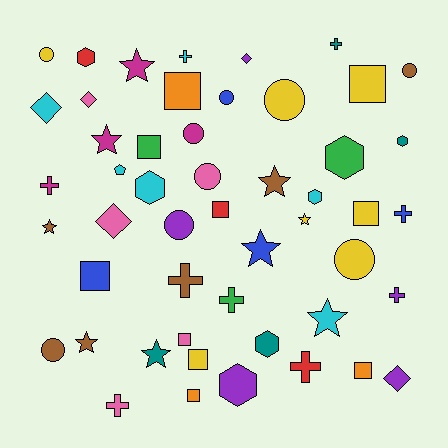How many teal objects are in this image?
There are 4 teal objects.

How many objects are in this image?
There are 50 objects.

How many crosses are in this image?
There are 9 crosses.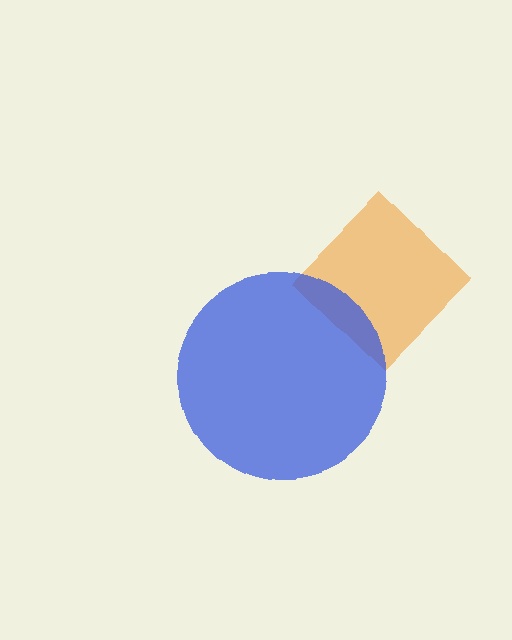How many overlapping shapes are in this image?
There are 2 overlapping shapes in the image.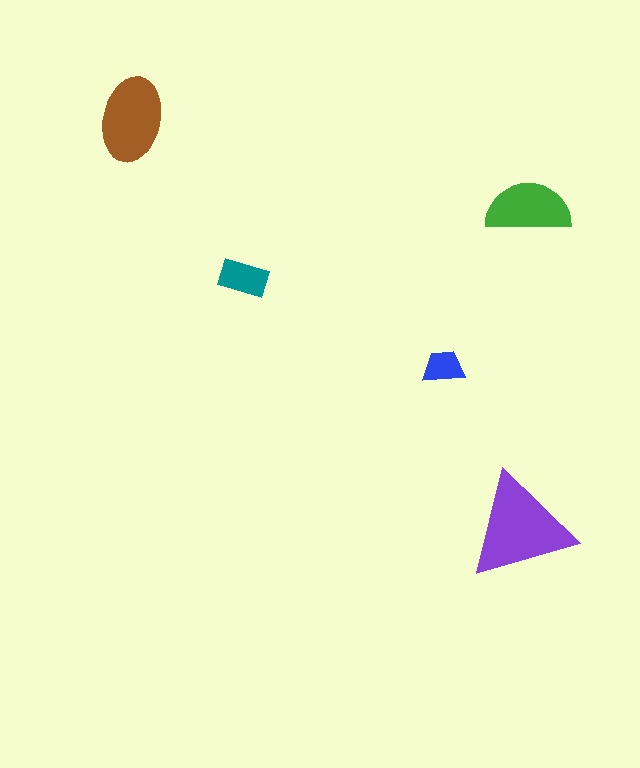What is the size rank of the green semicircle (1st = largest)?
3rd.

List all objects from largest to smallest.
The purple triangle, the brown ellipse, the green semicircle, the teal rectangle, the blue trapezoid.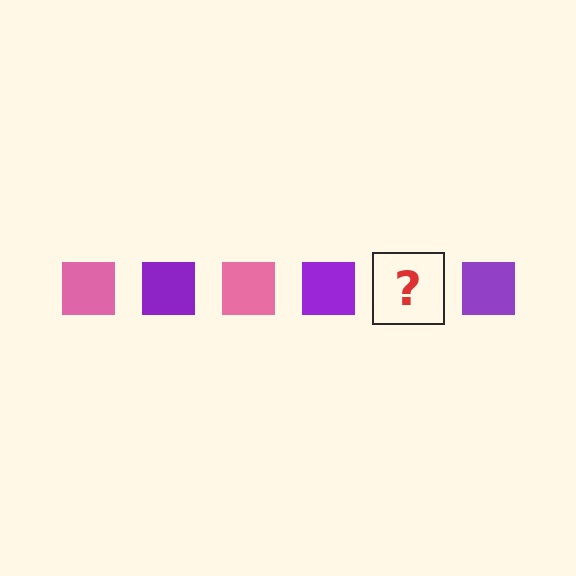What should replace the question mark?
The question mark should be replaced with a pink square.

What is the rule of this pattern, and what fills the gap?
The rule is that the pattern cycles through pink, purple squares. The gap should be filled with a pink square.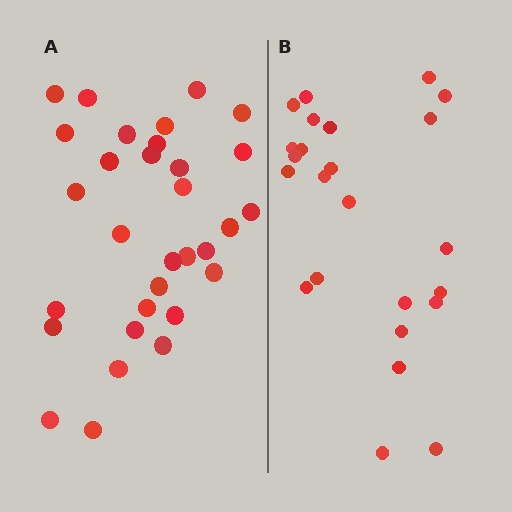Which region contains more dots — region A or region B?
Region A (the left region) has more dots.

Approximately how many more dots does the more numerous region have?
Region A has roughly 8 or so more dots than region B.